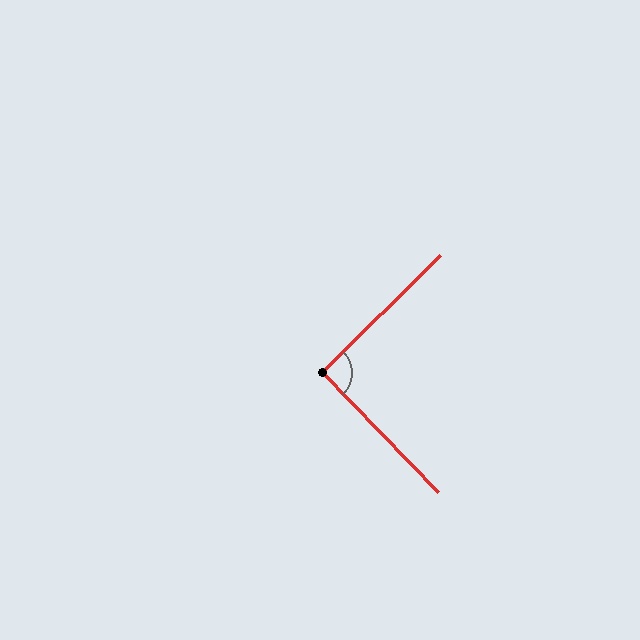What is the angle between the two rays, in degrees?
Approximately 90 degrees.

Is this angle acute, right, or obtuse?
It is approximately a right angle.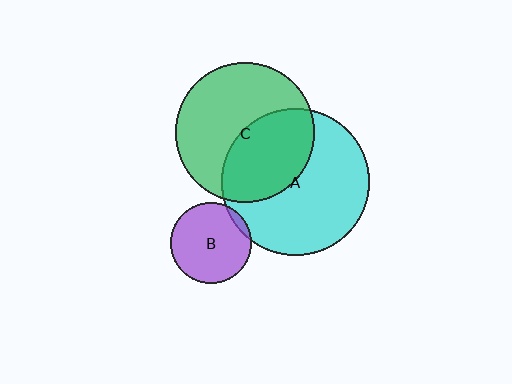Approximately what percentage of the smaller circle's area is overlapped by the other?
Approximately 45%.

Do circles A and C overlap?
Yes.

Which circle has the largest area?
Circle A (cyan).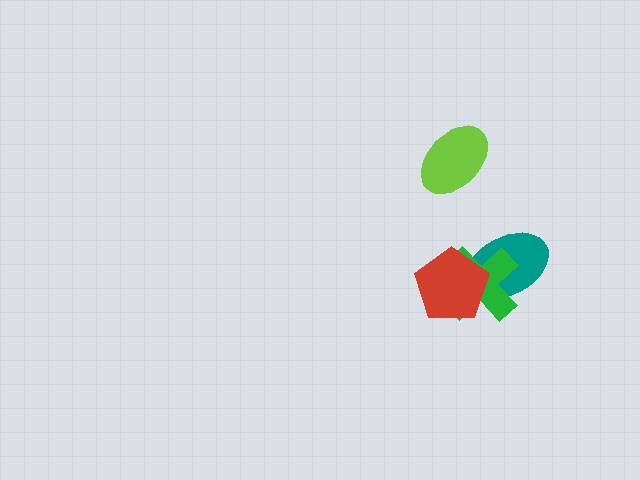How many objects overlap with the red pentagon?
2 objects overlap with the red pentagon.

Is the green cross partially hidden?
Yes, it is partially covered by another shape.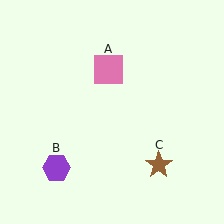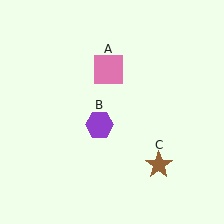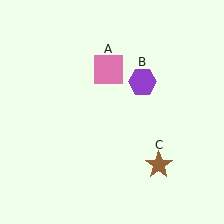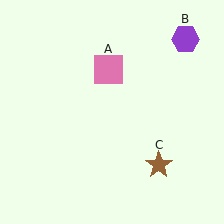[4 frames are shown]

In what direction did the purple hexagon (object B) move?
The purple hexagon (object B) moved up and to the right.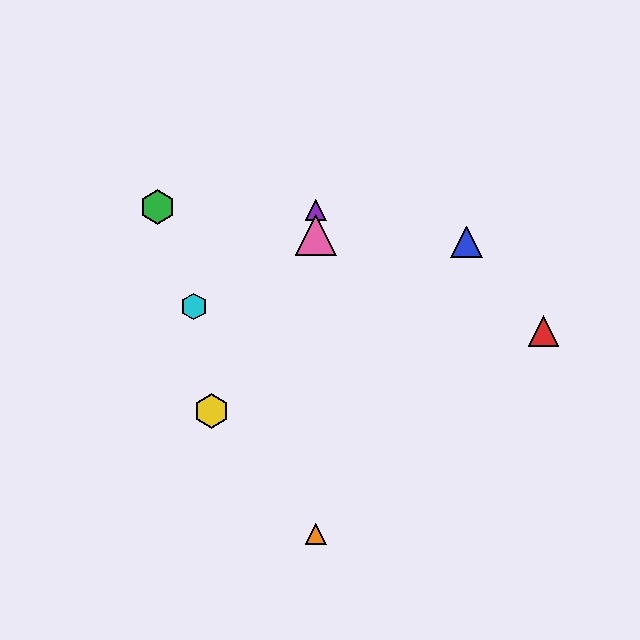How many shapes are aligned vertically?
3 shapes (the purple triangle, the orange triangle, the pink triangle) are aligned vertically.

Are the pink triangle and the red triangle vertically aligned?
No, the pink triangle is at x≈316 and the red triangle is at x≈544.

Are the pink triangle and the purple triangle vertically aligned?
Yes, both are at x≈316.